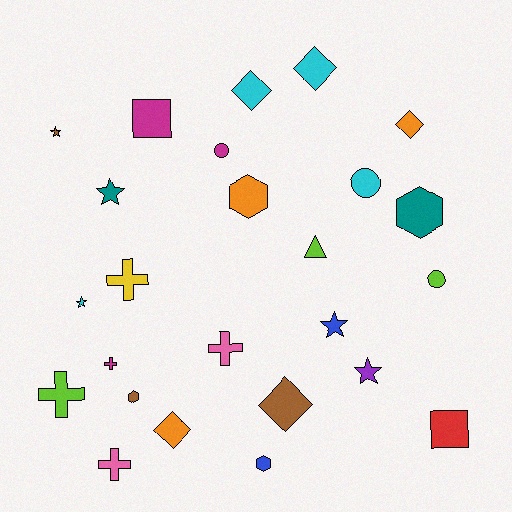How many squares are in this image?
There are 2 squares.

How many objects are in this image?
There are 25 objects.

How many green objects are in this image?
There are no green objects.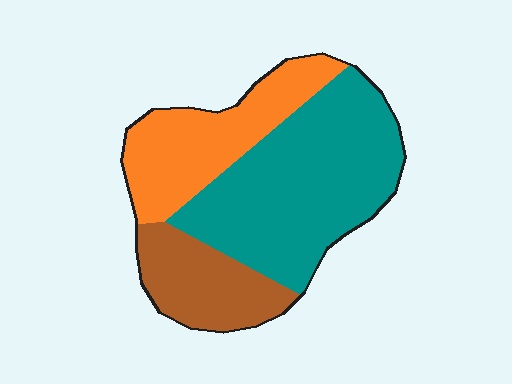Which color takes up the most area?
Teal, at roughly 50%.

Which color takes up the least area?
Brown, at roughly 20%.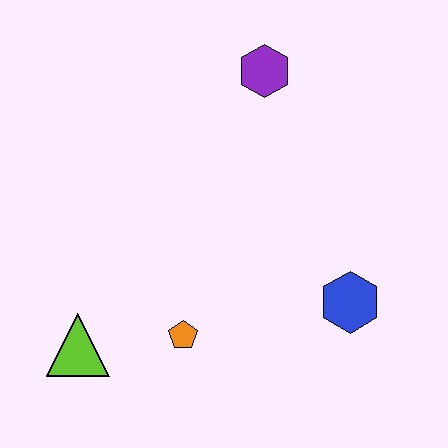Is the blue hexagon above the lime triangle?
Yes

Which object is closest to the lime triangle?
The orange pentagon is closest to the lime triangle.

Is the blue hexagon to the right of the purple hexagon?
Yes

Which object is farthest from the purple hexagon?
The lime triangle is farthest from the purple hexagon.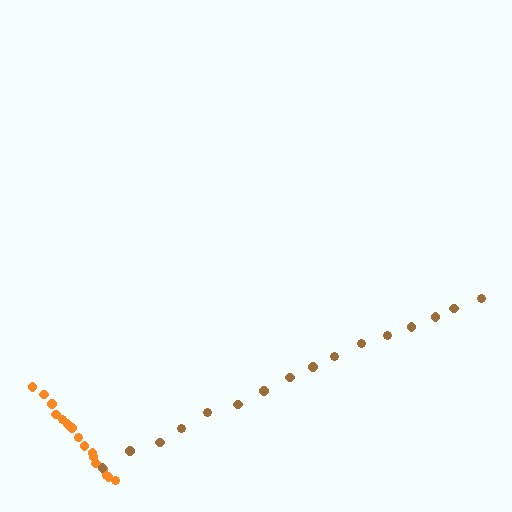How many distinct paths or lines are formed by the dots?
There are 2 distinct paths.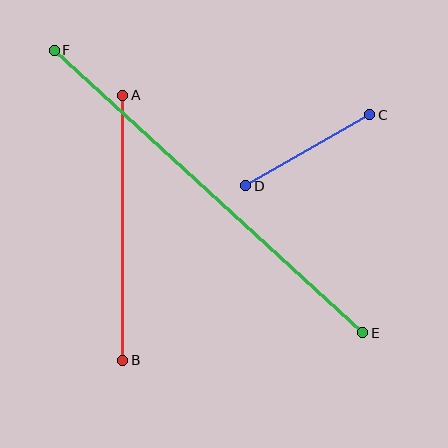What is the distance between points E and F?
The distance is approximately 418 pixels.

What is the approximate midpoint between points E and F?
The midpoint is at approximately (208, 192) pixels.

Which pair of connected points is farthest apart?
Points E and F are farthest apart.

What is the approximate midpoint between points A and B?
The midpoint is at approximately (123, 228) pixels.